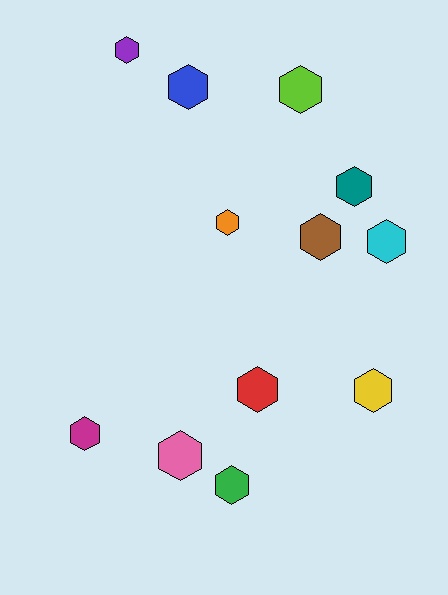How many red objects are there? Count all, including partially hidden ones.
There is 1 red object.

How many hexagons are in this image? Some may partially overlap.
There are 12 hexagons.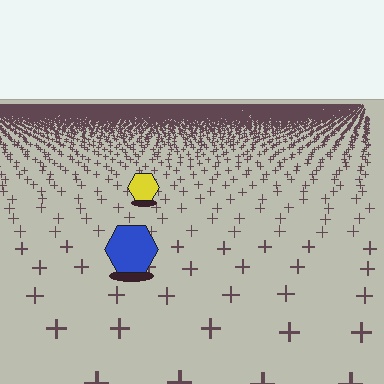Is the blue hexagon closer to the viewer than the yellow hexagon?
Yes. The blue hexagon is closer — you can tell from the texture gradient: the ground texture is coarser near it.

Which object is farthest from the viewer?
The yellow hexagon is farthest from the viewer. It appears smaller and the ground texture around it is denser.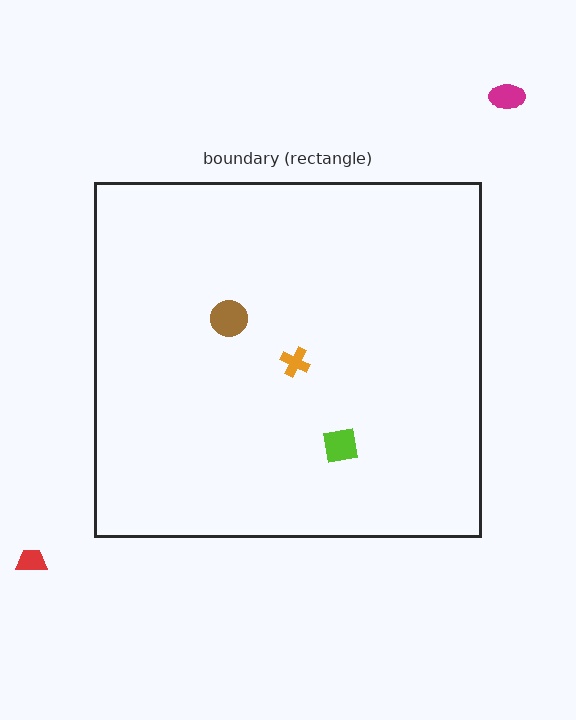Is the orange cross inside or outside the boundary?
Inside.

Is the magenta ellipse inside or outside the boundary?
Outside.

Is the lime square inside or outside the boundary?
Inside.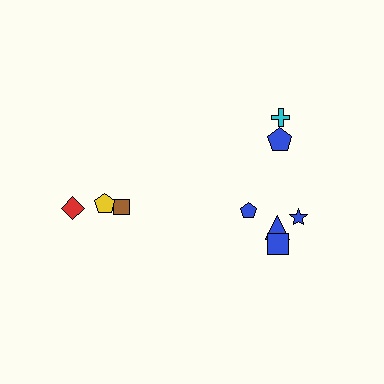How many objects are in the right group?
There are 6 objects.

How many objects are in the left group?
There are 3 objects.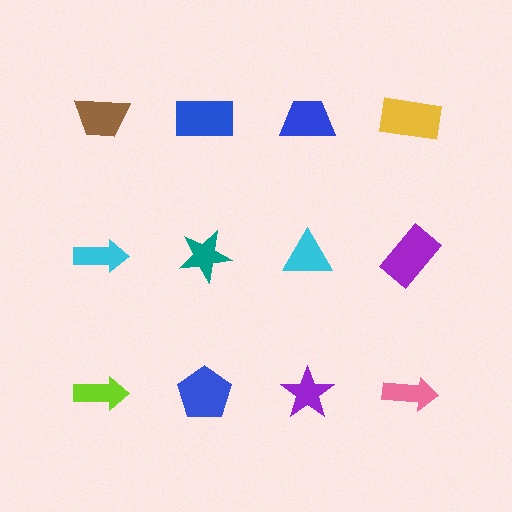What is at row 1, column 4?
A yellow rectangle.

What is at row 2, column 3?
A cyan triangle.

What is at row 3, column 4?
A pink arrow.